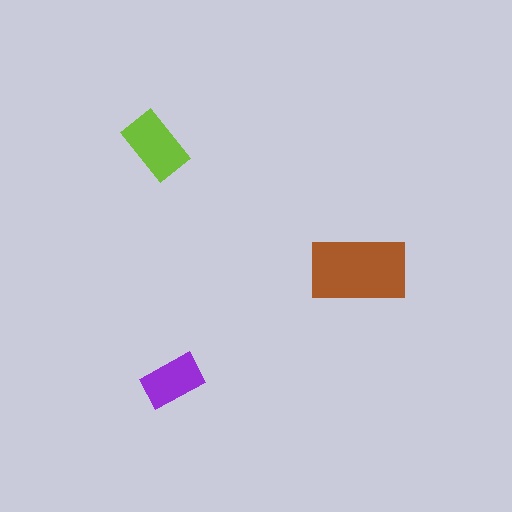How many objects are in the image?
There are 3 objects in the image.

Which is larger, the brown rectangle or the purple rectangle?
The brown one.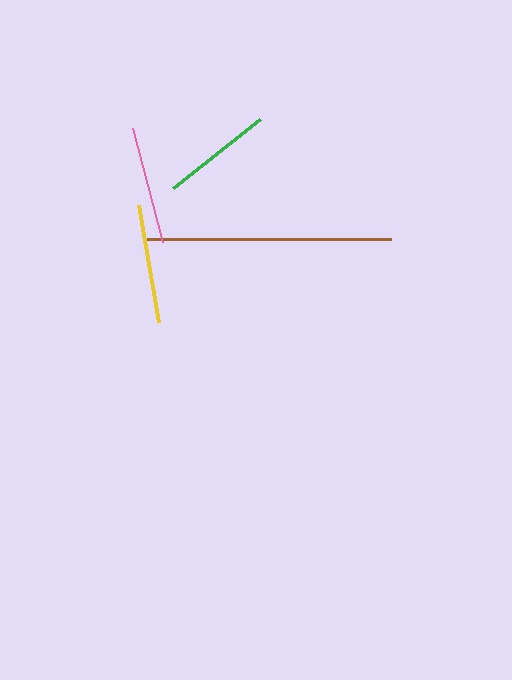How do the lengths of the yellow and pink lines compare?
The yellow and pink lines are approximately the same length.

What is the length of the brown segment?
The brown segment is approximately 246 pixels long.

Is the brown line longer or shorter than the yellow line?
The brown line is longer than the yellow line.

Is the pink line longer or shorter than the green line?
The pink line is longer than the green line.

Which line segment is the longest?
The brown line is the longest at approximately 246 pixels.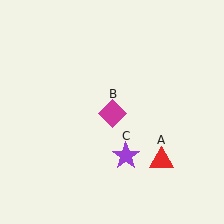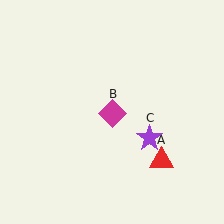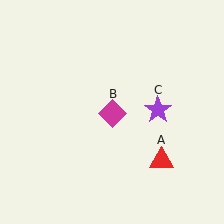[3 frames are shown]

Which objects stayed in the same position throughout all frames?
Red triangle (object A) and magenta diamond (object B) remained stationary.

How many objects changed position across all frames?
1 object changed position: purple star (object C).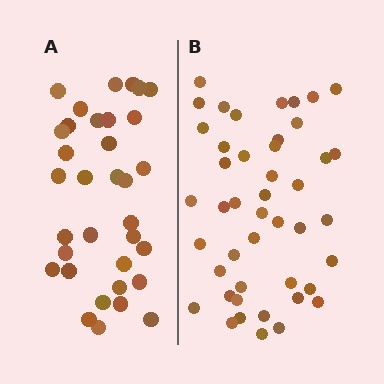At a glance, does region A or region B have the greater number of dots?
Region B (the right region) has more dots.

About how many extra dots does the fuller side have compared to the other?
Region B has roughly 12 or so more dots than region A.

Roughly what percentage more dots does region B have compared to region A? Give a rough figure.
About 30% more.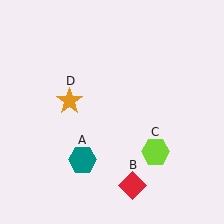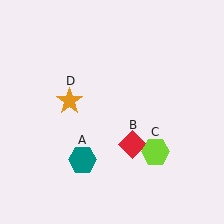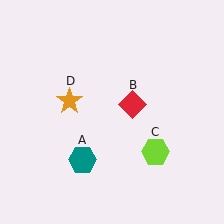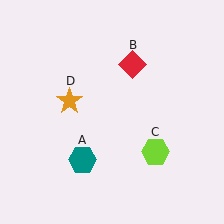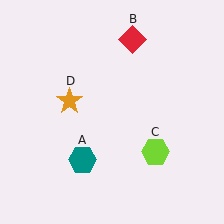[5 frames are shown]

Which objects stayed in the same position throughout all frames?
Teal hexagon (object A) and lime hexagon (object C) and orange star (object D) remained stationary.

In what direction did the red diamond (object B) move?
The red diamond (object B) moved up.